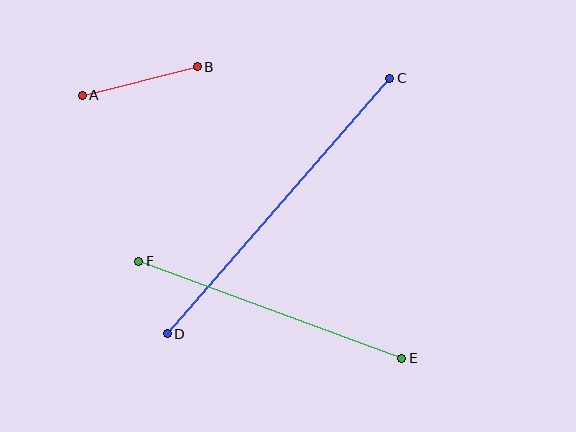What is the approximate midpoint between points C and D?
The midpoint is at approximately (279, 206) pixels.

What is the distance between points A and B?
The distance is approximately 118 pixels.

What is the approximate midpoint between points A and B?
The midpoint is at approximately (140, 81) pixels.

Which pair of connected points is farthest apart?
Points C and D are farthest apart.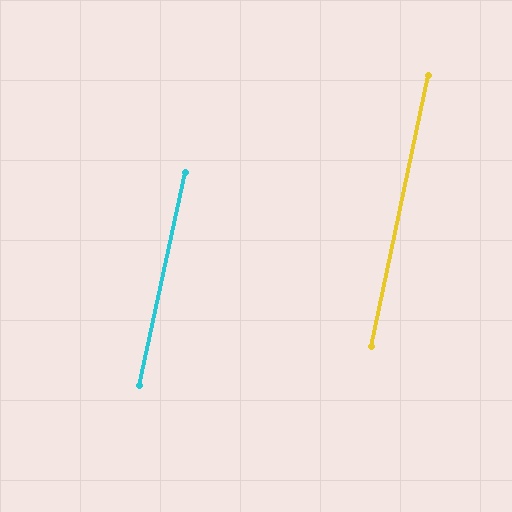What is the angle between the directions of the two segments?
Approximately 0 degrees.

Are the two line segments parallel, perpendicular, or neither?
Parallel — their directions differ by only 0.2°.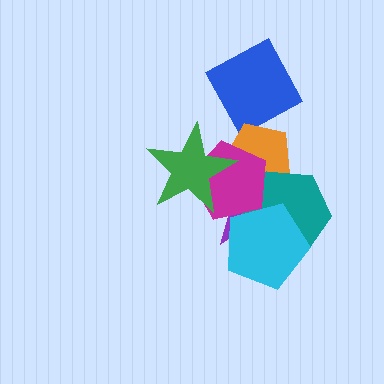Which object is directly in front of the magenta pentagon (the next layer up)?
The cyan pentagon is directly in front of the magenta pentagon.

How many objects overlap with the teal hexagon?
4 objects overlap with the teal hexagon.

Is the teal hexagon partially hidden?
Yes, it is partially covered by another shape.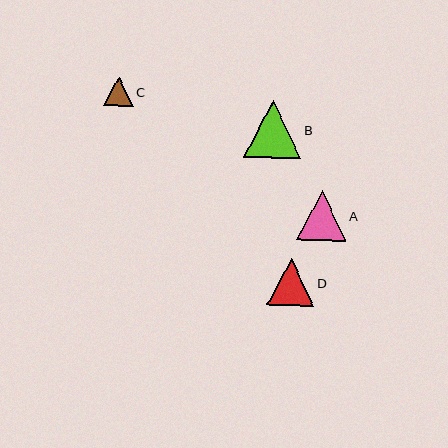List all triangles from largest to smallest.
From largest to smallest: B, A, D, C.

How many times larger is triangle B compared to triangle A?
Triangle B is approximately 1.1 times the size of triangle A.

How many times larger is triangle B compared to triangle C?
Triangle B is approximately 2.0 times the size of triangle C.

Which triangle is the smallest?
Triangle C is the smallest with a size of approximately 29 pixels.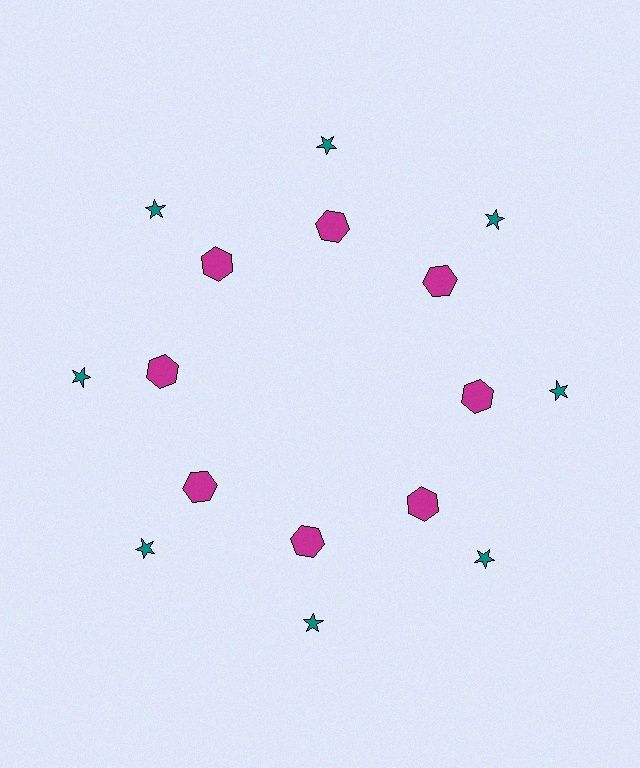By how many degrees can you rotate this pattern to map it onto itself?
The pattern maps onto itself every 45 degrees of rotation.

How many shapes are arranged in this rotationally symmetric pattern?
There are 16 shapes, arranged in 8 groups of 2.